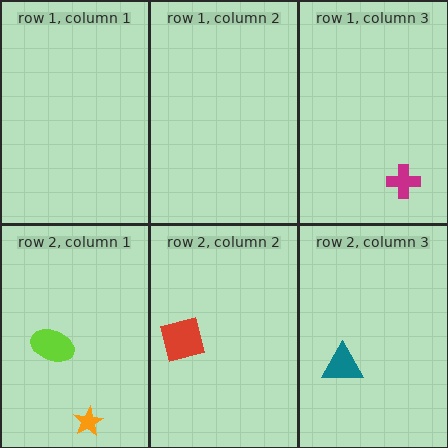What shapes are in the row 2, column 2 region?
The red square.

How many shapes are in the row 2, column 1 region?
2.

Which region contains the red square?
The row 2, column 2 region.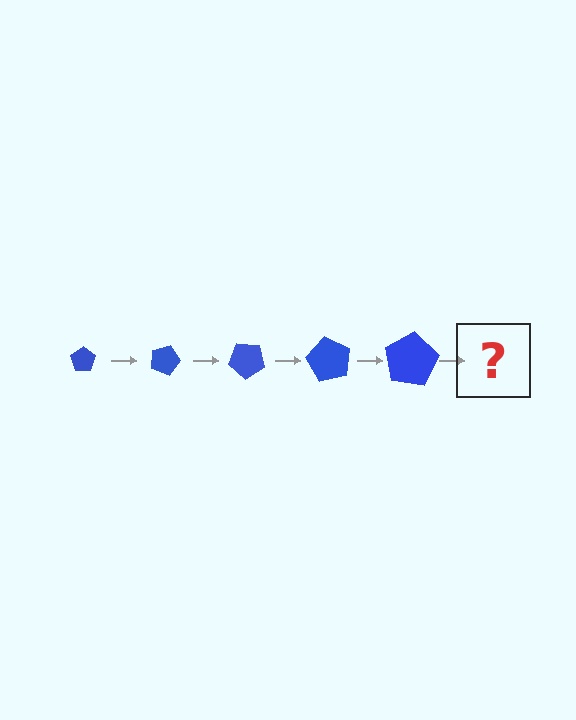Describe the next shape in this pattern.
It should be a pentagon, larger than the previous one and rotated 100 degrees from the start.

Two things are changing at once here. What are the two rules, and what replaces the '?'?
The two rules are that the pentagon grows larger each step and it rotates 20 degrees each step. The '?' should be a pentagon, larger than the previous one and rotated 100 degrees from the start.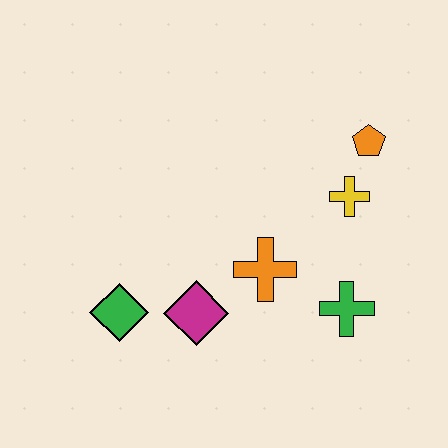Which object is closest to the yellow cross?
The orange pentagon is closest to the yellow cross.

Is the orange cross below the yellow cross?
Yes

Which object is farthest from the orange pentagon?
The green diamond is farthest from the orange pentagon.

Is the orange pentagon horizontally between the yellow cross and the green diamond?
No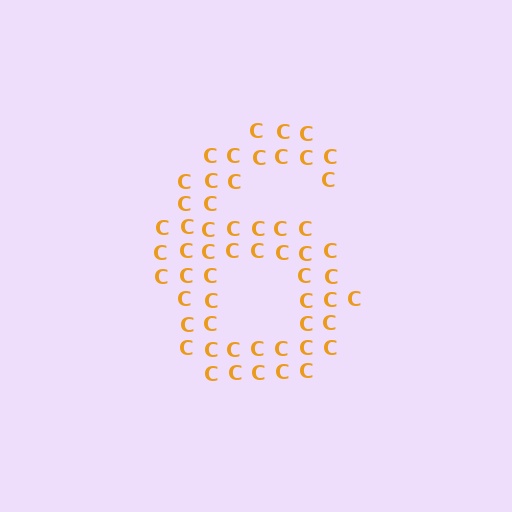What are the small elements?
The small elements are letter C's.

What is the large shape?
The large shape is the digit 6.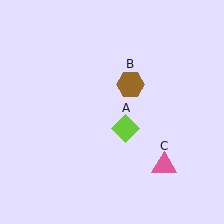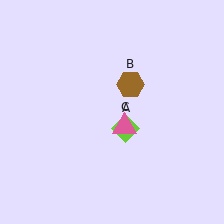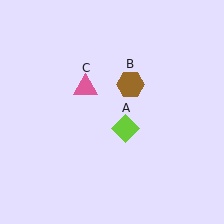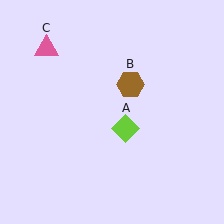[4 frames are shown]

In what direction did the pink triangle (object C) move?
The pink triangle (object C) moved up and to the left.